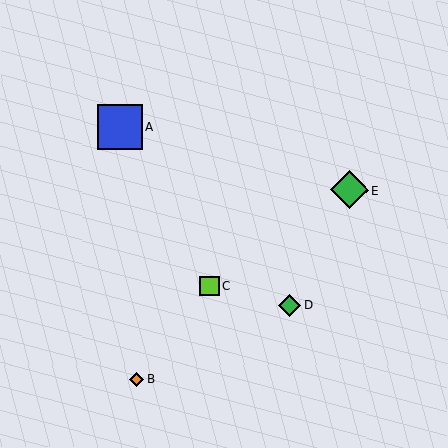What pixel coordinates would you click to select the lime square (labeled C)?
Click at (209, 286) to select the lime square C.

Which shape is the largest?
The blue square (labeled A) is the largest.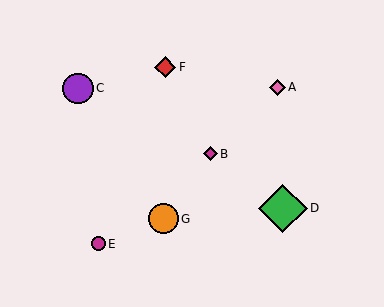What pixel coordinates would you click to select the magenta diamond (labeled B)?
Click at (210, 154) to select the magenta diamond B.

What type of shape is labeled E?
Shape E is a magenta circle.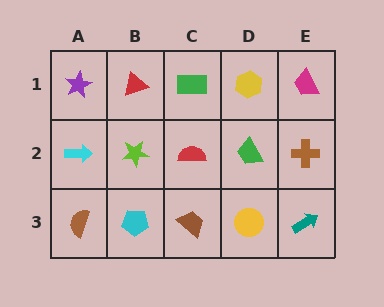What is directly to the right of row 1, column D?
A magenta trapezoid.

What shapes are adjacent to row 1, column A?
A cyan arrow (row 2, column A), a red triangle (row 1, column B).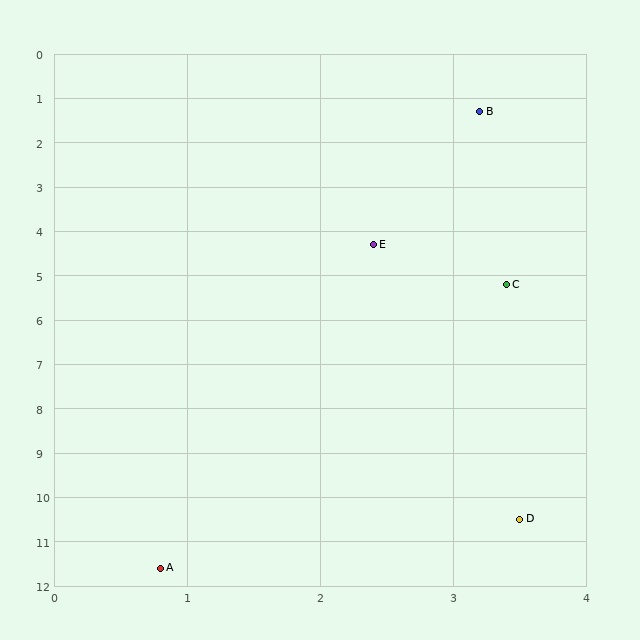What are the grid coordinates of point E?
Point E is at approximately (2.4, 4.3).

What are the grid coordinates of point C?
Point C is at approximately (3.4, 5.2).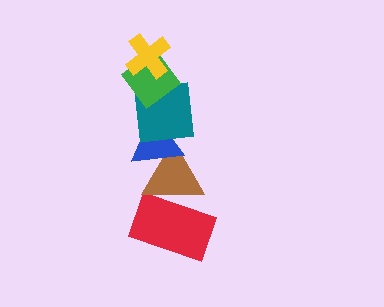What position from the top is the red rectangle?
The red rectangle is 6th from the top.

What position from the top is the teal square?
The teal square is 3rd from the top.